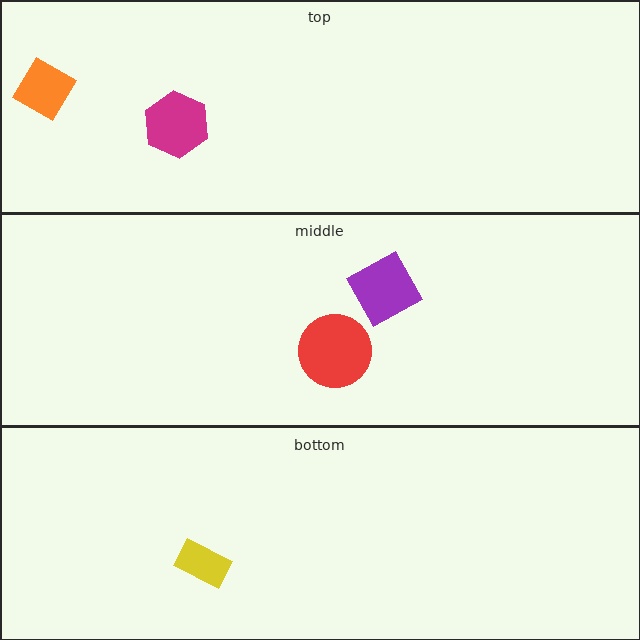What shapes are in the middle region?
The red circle, the purple square.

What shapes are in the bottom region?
The yellow rectangle.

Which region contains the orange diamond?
The top region.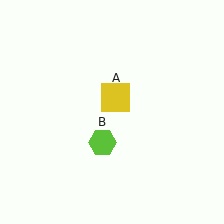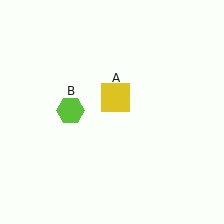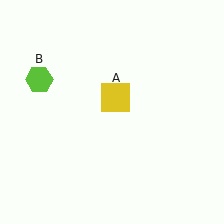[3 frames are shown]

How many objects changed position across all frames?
1 object changed position: lime hexagon (object B).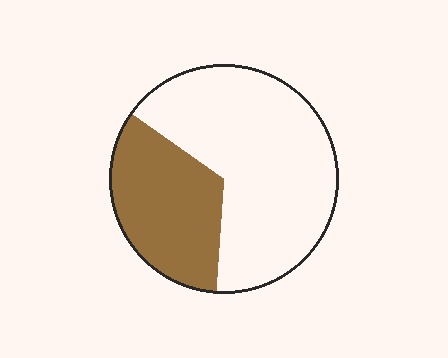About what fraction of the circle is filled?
About one third (1/3).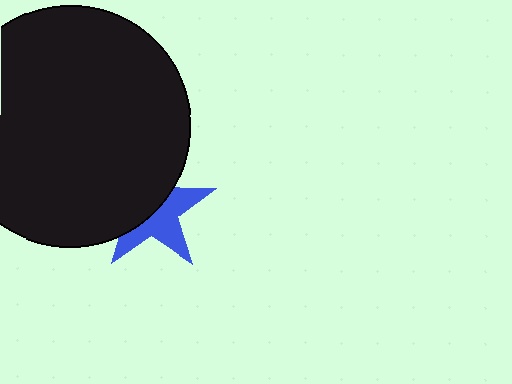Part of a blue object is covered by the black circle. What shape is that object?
It is a star.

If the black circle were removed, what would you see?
You would see the complete blue star.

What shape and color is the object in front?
The object in front is a black circle.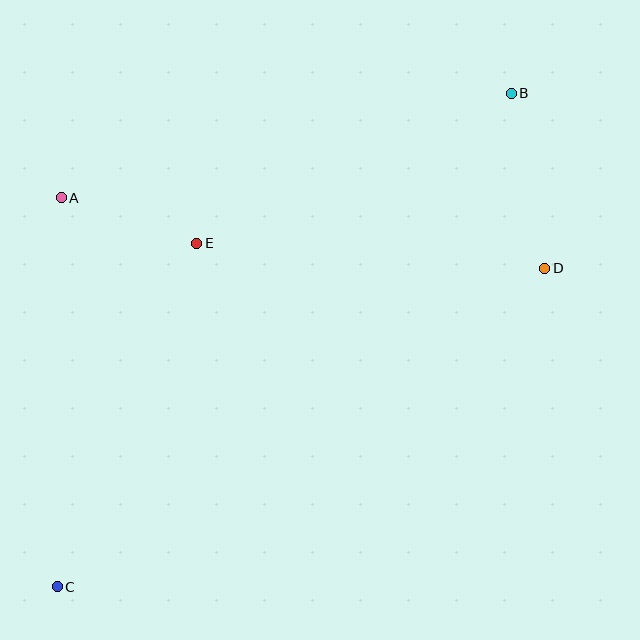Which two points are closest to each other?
Points A and E are closest to each other.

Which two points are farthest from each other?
Points B and C are farthest from each other.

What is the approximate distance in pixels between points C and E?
The distance between C and E is approximately 371 pixels.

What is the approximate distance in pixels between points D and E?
The distance between D and E is approximately 349 pixels.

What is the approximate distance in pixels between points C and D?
The distance between C and D is approximately 583 pixels.